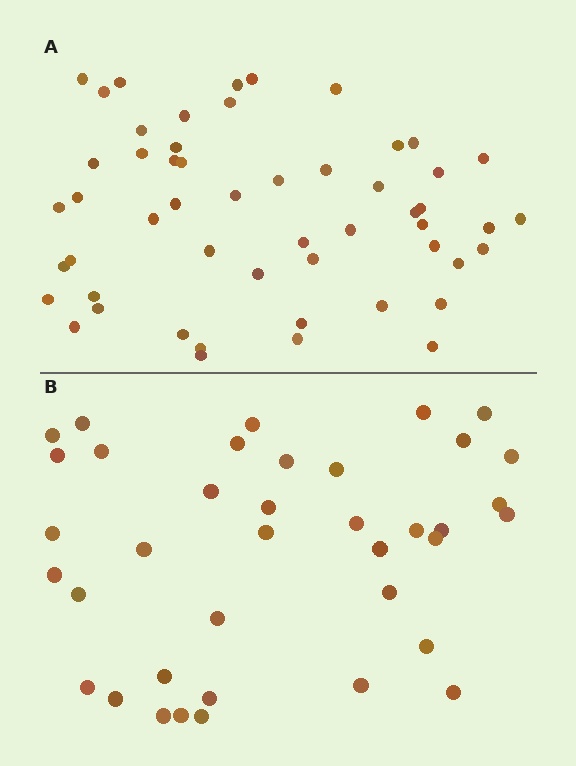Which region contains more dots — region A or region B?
Region A (the top region) has more dots.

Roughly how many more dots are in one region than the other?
Region A has approximately 15 more dots than region B.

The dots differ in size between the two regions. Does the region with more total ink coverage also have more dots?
No. Region B has more total ink coverage because its dots are larger, but region A actually contains more individual dots. Total area can be misleading — the number of items is what matters here.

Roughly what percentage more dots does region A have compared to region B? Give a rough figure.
About 40% more.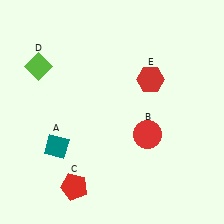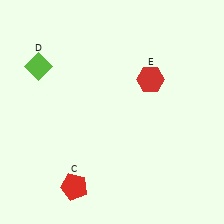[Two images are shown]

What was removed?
The red circle (B), the teal diamond (A) were removed in Image 2.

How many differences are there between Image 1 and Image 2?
There are 2 differences between the two images.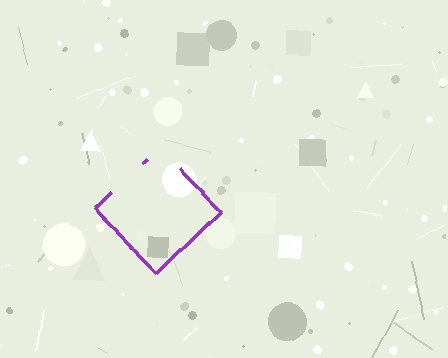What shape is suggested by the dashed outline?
The dashed outline suggests a diamond.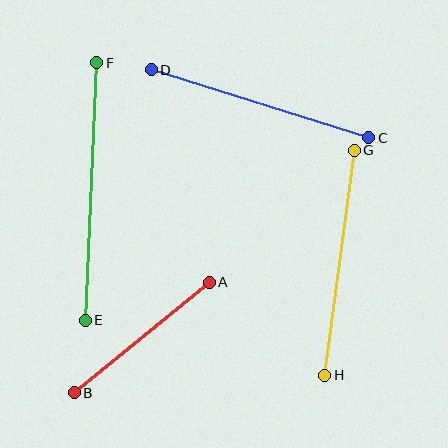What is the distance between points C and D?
The distance is approximately 228 pixels.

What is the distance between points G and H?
The distance is approximately 227 pixels.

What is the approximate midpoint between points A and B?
The midpoint is at approximately (142, 337) pixels.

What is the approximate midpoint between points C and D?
The midpoint is at approximately (260, 104) pixels.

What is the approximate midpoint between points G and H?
The midpoint is at approximately (339, 263) pixels.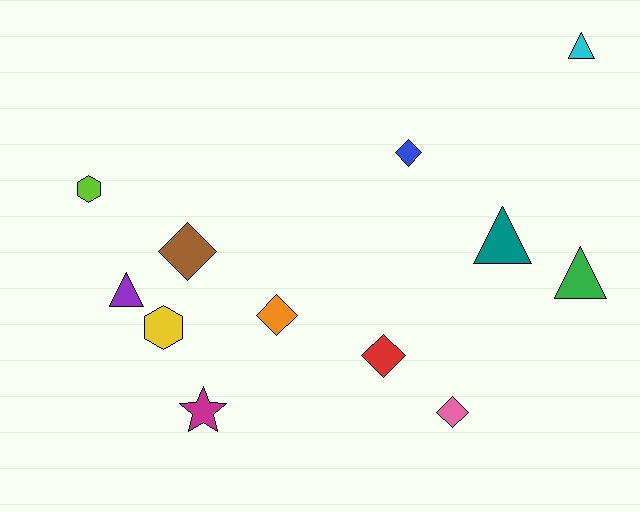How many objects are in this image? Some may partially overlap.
There are 12 objects.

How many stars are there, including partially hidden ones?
There is 1 star.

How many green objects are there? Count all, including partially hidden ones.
There is 1 green object.